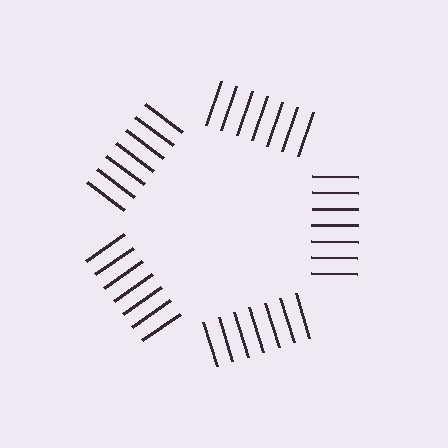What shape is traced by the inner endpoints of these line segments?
An illusory pentagon — the line segments terminate on its edges but no continuous stroke is drawn.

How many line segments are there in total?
35 — 7 along each of the 5 edges.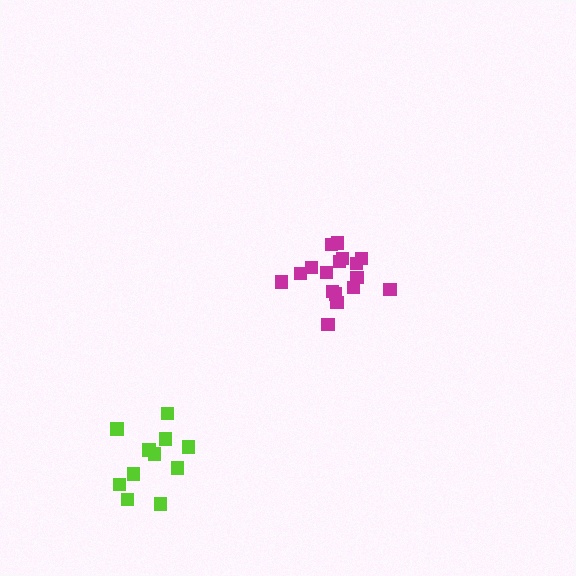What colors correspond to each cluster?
The clusters are colored: magenta, lime.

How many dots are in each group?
Group 1: 17 dots, Group 2: 11 dots (28 total).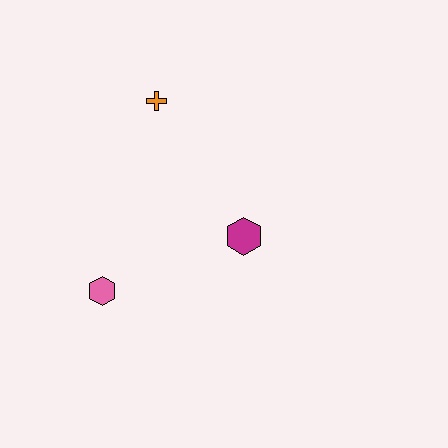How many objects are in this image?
There are 3 objects.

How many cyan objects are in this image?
There are no cyan objects.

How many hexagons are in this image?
There are 2 hexagons.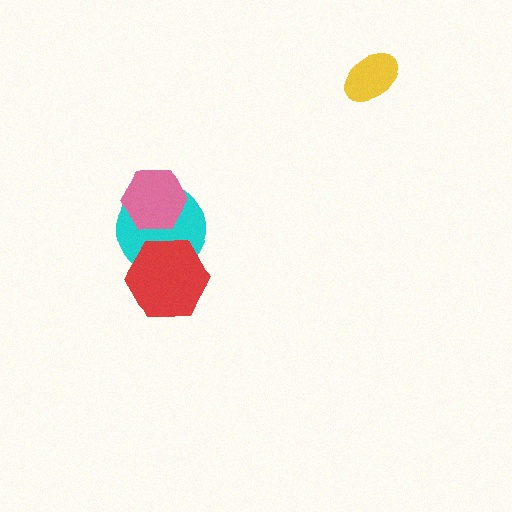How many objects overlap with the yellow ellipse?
0 objects overlap with the yellow ellipse.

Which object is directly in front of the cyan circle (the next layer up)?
The red hexagon is directly in front of the cyan circle.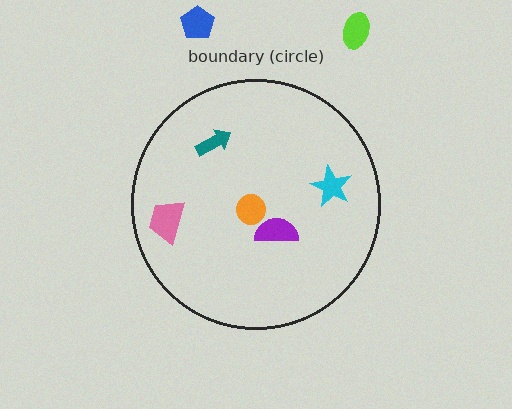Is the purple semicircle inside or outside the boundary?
Inside.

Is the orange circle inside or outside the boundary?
Inside.